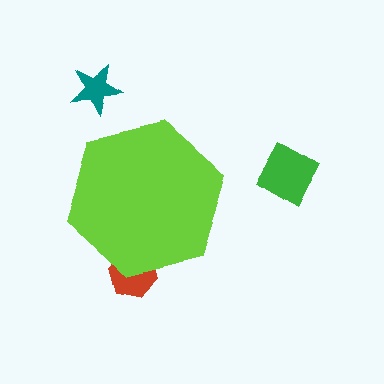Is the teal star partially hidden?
No, the teal star is fully visible.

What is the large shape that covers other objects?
A lime hexagon.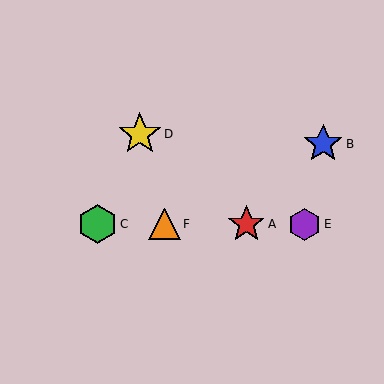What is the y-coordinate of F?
Object F is at y≈224.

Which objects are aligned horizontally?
Objects A, C, E, F are aligned horizontally.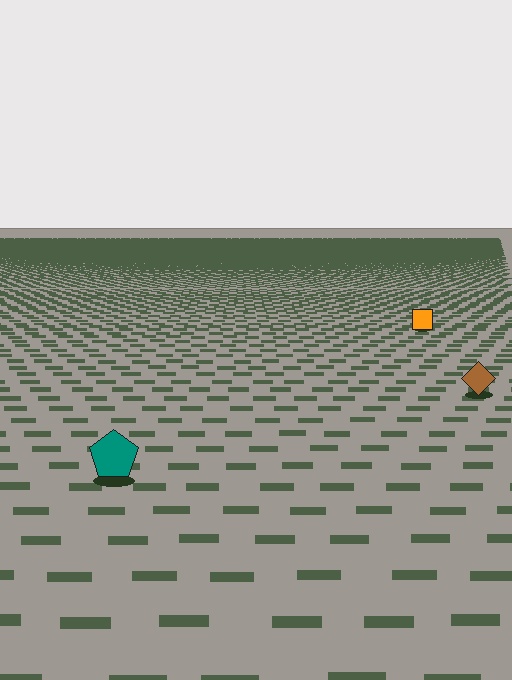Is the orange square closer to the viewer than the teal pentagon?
No. The teal pentagon is closer — you can tell from the texture gradient: the ground texture is coarser near it.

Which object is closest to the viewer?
The teal pentagon is closest. The texture marks near it are larger and more spread out.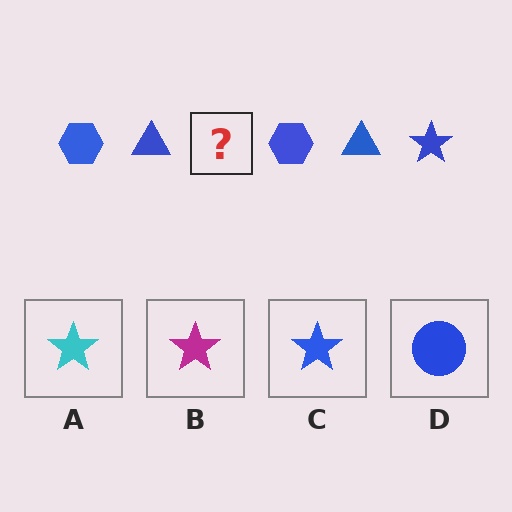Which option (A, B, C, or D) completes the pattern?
C.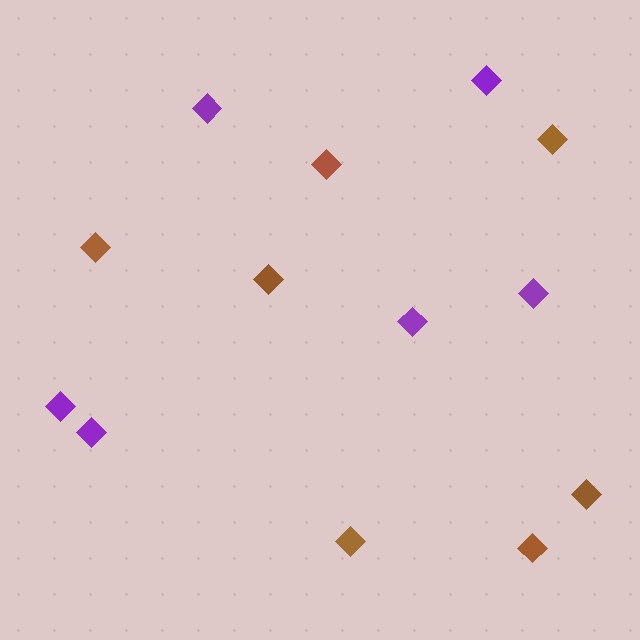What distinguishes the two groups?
There are 2 groups: one group of brown diamonds (7) and one group of purple diamonds (6).